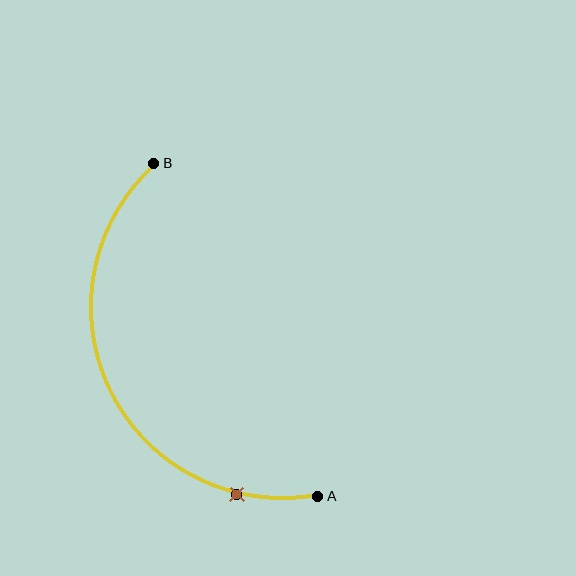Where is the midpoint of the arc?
The arc midpoint is the point on the curve farthest from the straight line joining A and B. It sits to the left of that line.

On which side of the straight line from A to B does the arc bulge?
The arc bulges to the left of the straight line connecting A and B.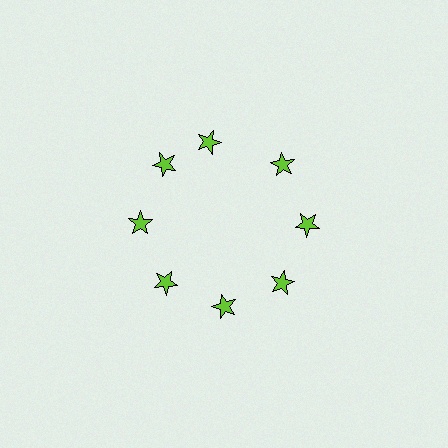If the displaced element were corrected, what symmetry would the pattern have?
It would have 8-fold rotational symmetry — the pattern would map onto itself every 45 degrees.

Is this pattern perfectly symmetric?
No. The 8 lime stars are arranged in a ring, but one element near the 12 o'clock position is rotated out of alignment along the ring, breaking the 8-fold rotational symmetry.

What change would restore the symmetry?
The symmetry would be restored by rotating it back into even spacing with its neighbors so that all 8 stars sit at equal angles and equal distance from the center.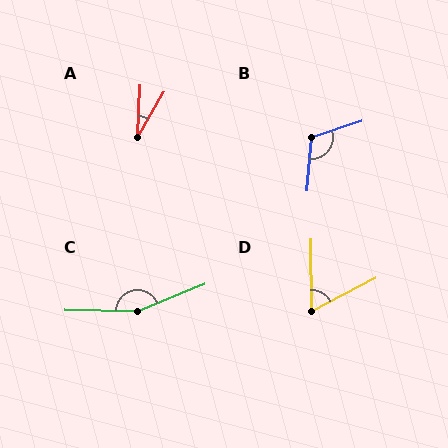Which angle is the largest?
C, at approximately 157 degrees.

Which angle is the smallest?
A, at approximately 28 degrees.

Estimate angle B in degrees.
Approximately 112 degrees.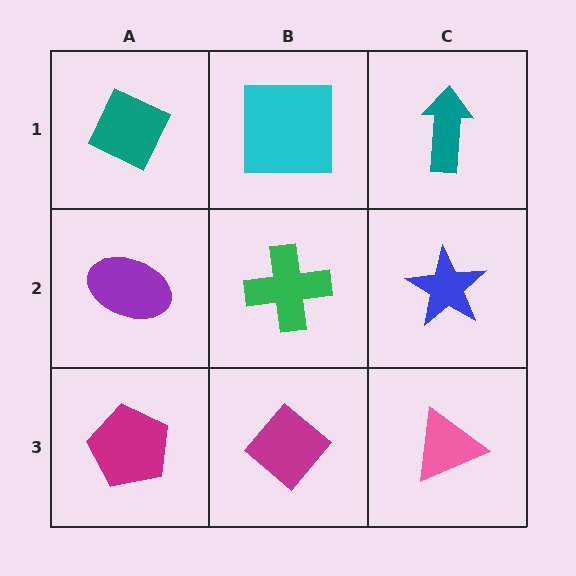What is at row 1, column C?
A teal arrow.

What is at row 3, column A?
A magenta pentagon.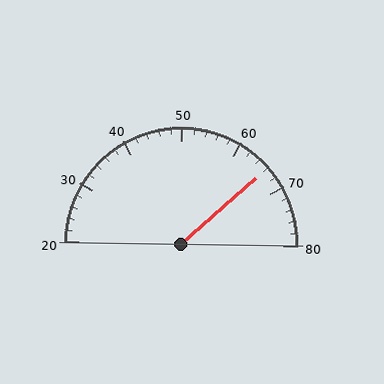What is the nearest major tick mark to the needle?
The nearest major tick mark is 70.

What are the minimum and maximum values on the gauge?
The gauge ranges from 20 to 80.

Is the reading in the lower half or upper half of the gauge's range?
The reading is in the upper half of the range (20 to 80).